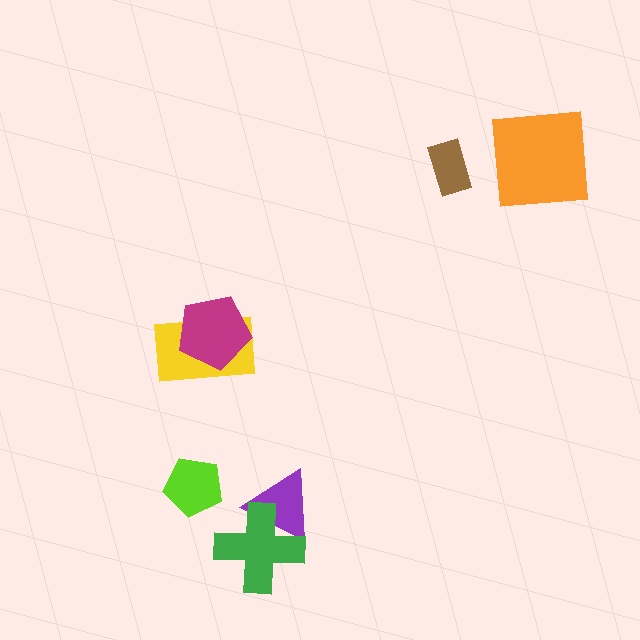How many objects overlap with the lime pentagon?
0 objects overlap with the lime pentagon.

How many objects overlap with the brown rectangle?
0 objects overlap with the brown rectangle.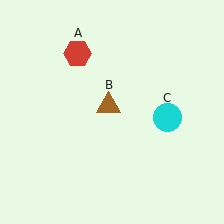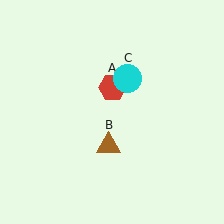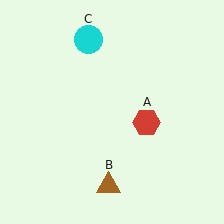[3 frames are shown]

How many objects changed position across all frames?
3 objects changed position: red hexagon (object A), brown triangle (object B), cyan circle (object C).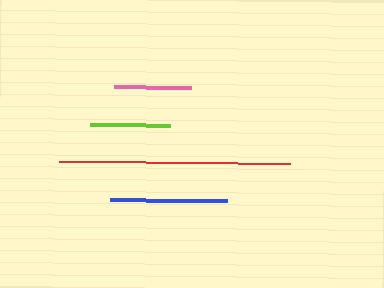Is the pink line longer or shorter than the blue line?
The blue line is longer than the pink line.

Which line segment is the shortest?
The pink line is the shortest at approximately 77 pixels.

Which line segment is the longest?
The red line is the longest at approximately 232 pixels.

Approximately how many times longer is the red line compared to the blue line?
The red line is approximately 2.0 times the length of the blue line.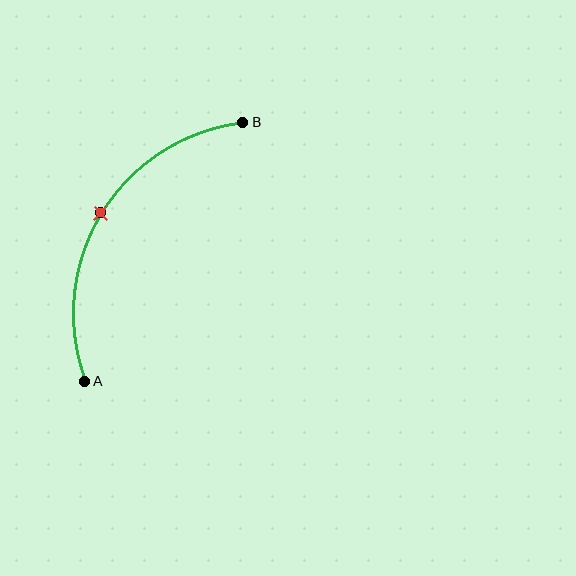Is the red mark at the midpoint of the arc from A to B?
Yes. The red mark lies on the arc at equal arc-length from both A and B — it is the arc midpoint.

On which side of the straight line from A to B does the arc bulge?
The arc bulges to the left of the straight line connecting A and B.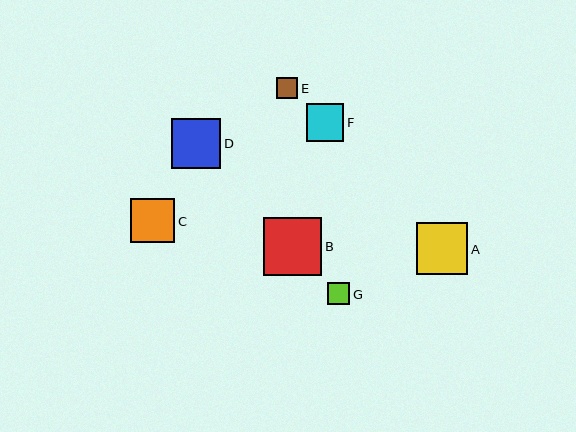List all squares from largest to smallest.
From largest to smallest: B, A, D, C, F, G, E.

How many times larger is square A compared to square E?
Square A is approximately 2.4 times the size of square E.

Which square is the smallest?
Square E is the smallest with a size of approximately 21 pixels.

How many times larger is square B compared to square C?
Square B is approximately 1.3 times the size of square C.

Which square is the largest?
Square B is the largest with a size of approximately 59 pixels.